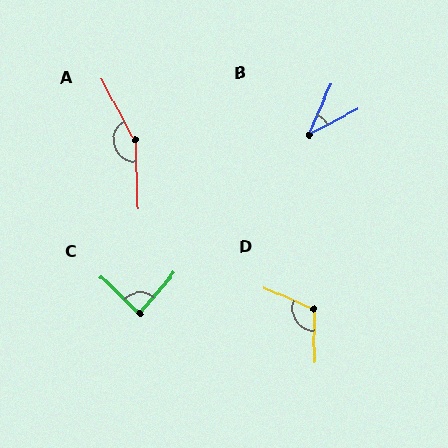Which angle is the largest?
A, at approximately 153 degrees.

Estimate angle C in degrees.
Approximately 86 degrees.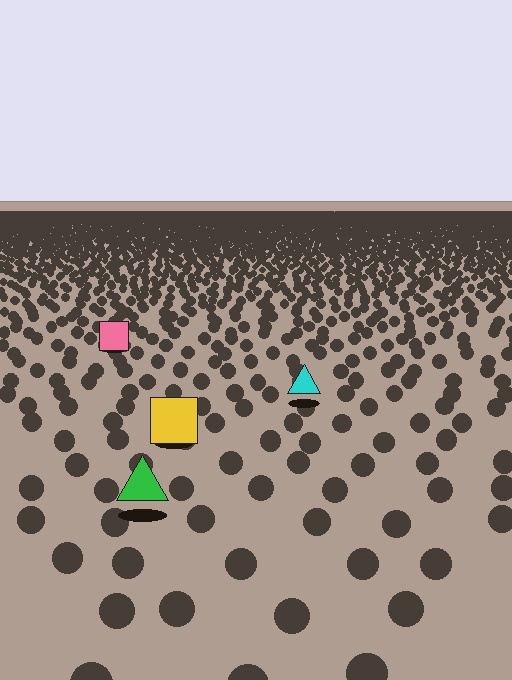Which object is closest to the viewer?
The green triangle is closest. The texture marks near it are larger and more spread out.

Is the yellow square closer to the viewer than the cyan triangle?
Yes. The yellow square is closer — you can tell from the texture gradient: the ground texture is coarser near it.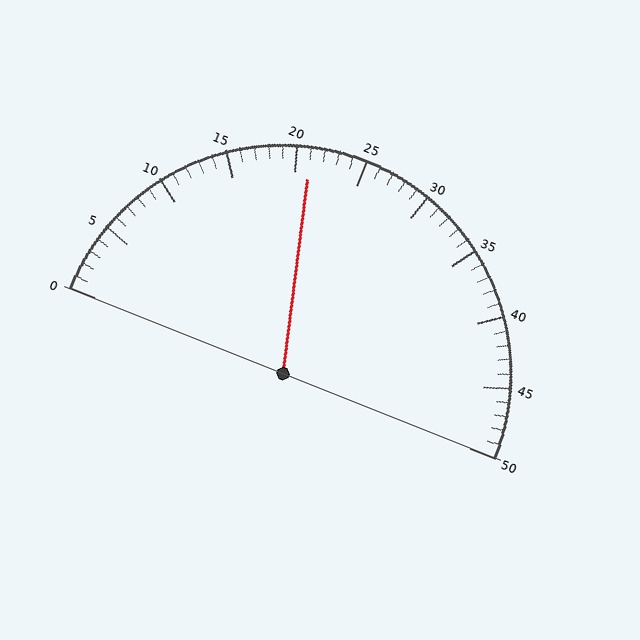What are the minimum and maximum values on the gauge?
The gauge ranges from 0 to 50.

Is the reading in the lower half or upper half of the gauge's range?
The reading is in the lower half of the range (0 to 50).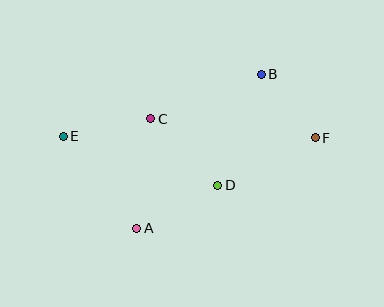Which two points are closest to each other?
Points B and F are closest to each other.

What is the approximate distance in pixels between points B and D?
The distance between B and D is approximately 119 pixels.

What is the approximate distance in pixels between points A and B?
The distance between A and B is approximately 198 pixels.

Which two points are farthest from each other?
Points E and F are farthest from each other.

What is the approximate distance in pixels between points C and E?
The distance between C and E is approximately 89 pixels.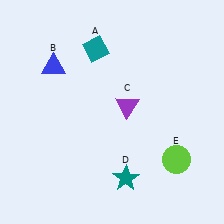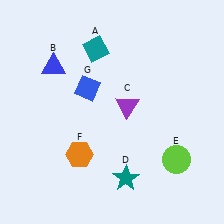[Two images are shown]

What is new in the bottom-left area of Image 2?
An orange hexagon (F) was added in the bottom-left area of Image 2.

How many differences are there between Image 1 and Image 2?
There are 2 differences between the two images.